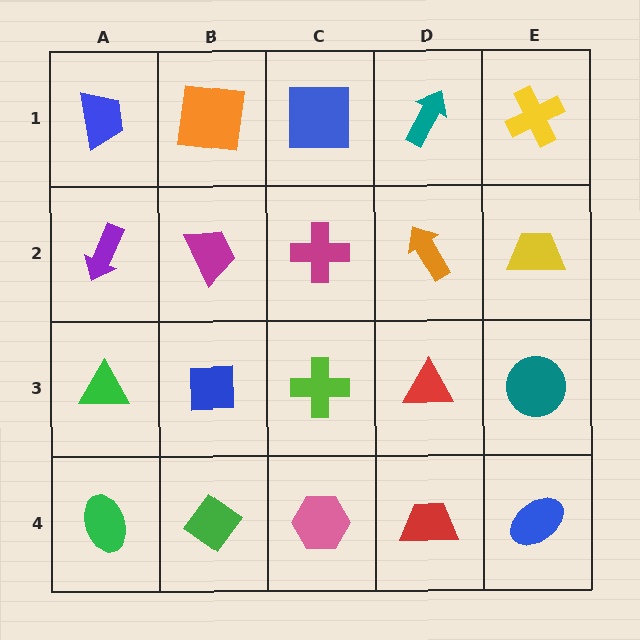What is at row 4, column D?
A red trapezoid.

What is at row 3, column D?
A red triangle.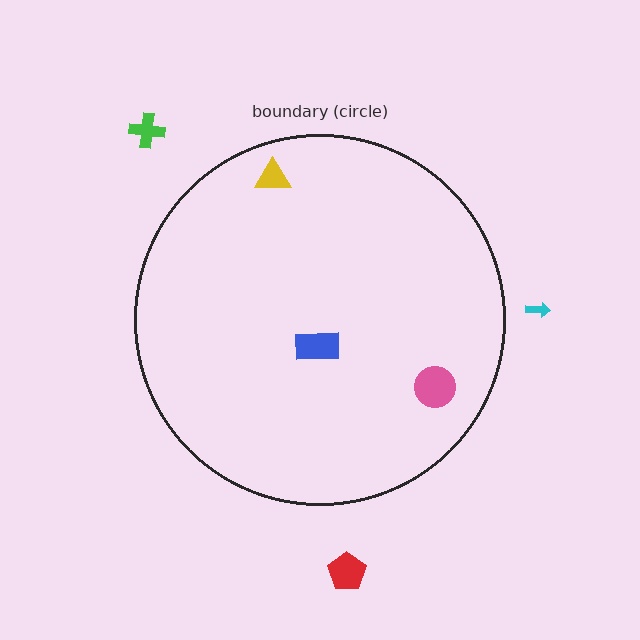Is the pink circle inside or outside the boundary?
Inside.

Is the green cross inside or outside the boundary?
Outside.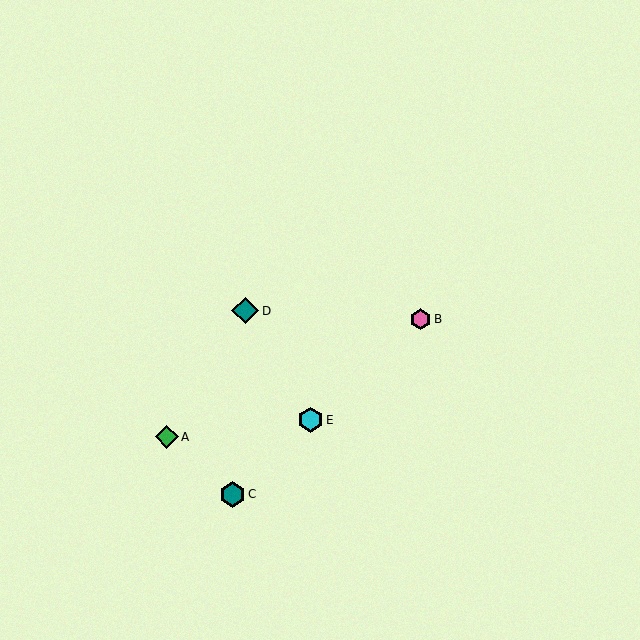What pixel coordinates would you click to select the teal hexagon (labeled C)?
Click at (233, 494) to select the teal hexagon C.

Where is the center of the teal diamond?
The center of the teal diamond is at (245, 311).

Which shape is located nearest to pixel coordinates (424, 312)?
The pink hexagon (labeled B) at (420, 319) is nearest to that location.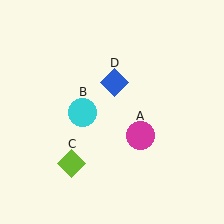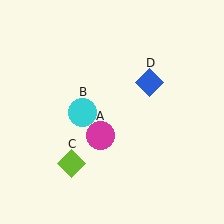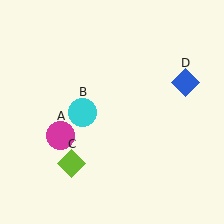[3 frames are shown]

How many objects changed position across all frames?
2 objects changed position: magenta circle (object A), blue diamond (object D).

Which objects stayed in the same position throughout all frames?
Cyan circle (object B) and lime diamond (object C) remained stationary.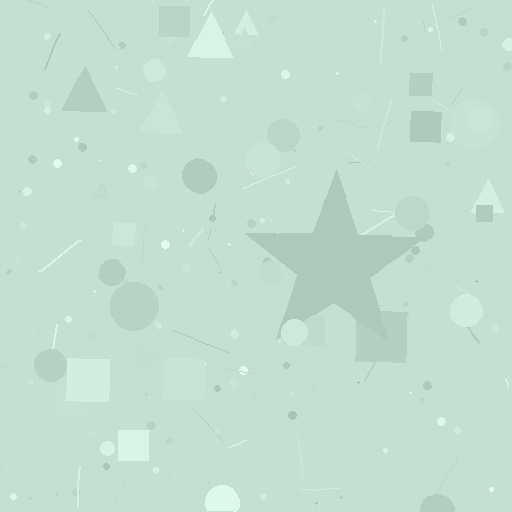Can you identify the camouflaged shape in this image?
The camouflaged shape is a star.